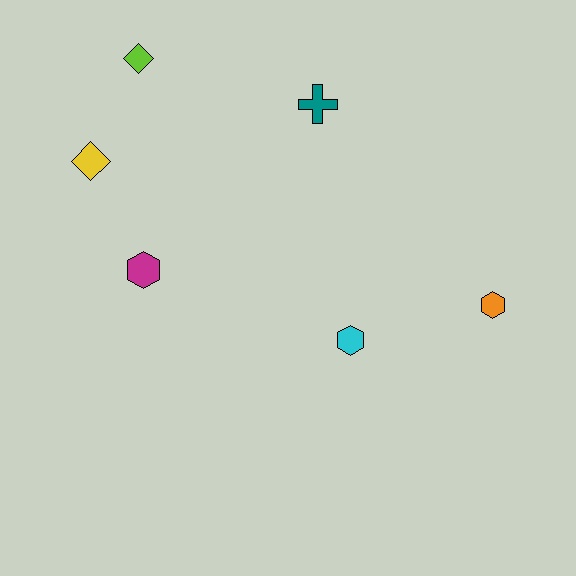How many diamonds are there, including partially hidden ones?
There are 2 diamonds.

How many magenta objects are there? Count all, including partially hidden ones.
There is 1 magenta object.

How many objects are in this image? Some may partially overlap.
There are 6 objects.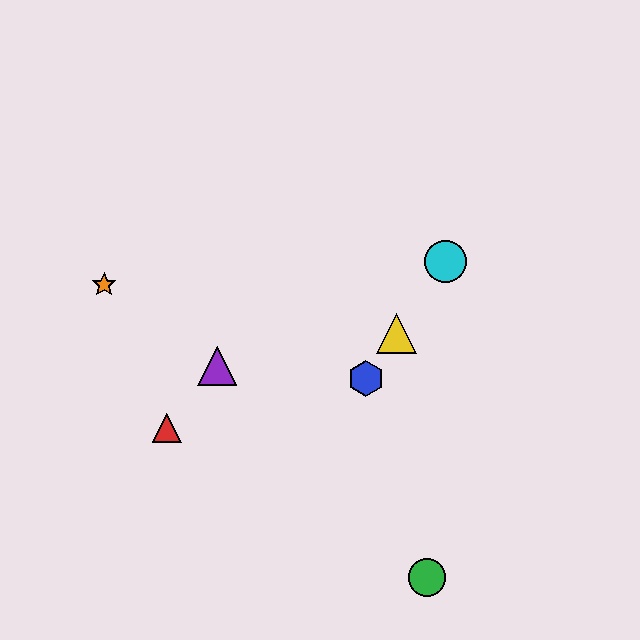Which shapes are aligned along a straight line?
The blue hexagon, the yellow triangle, the cyan circle are aligned along a straight line.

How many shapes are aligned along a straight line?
3 shapes (the blue hexagon, the yellow triangle, the cyan circle) are aligned along a straight line.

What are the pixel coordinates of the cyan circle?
The cyan circle is at (446, 261).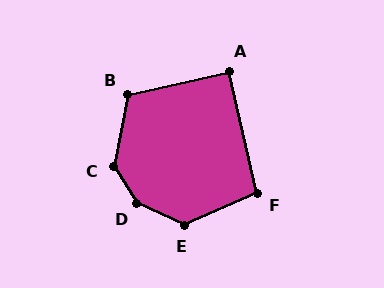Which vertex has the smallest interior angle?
A, at approximately 90 degrees.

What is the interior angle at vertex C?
Approximately 138 degrees (obtuse).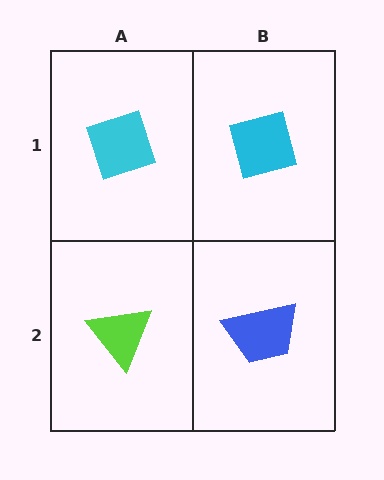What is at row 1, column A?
A cyan diamond.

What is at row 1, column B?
A cyan square.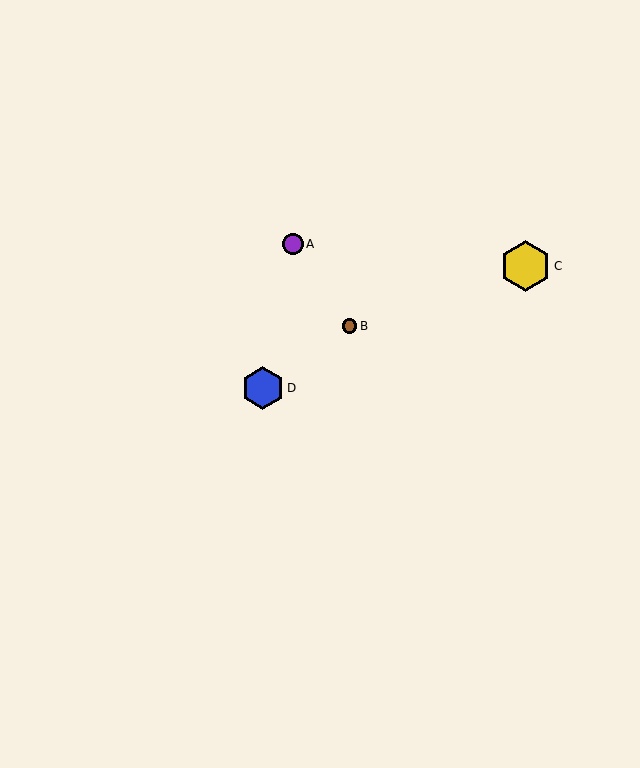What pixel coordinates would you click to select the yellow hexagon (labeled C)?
Click at (525, 266) to select the yellow hexagon C.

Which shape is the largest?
The yellow hexagon (labeled C) is the largest.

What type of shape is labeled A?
Shape A is a purple circle.